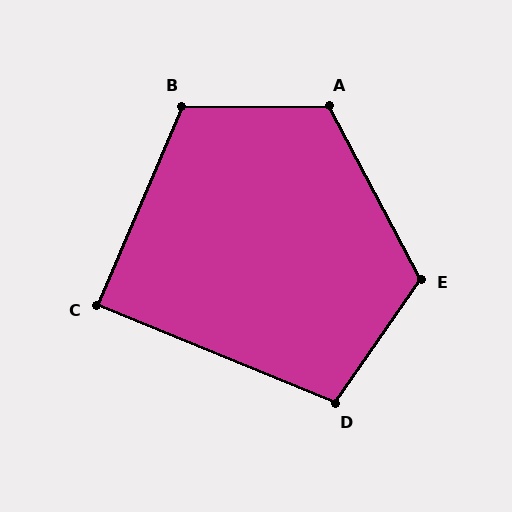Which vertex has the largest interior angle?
A, at approximately 118 degrees.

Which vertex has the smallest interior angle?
C, at approximately 89 degrees.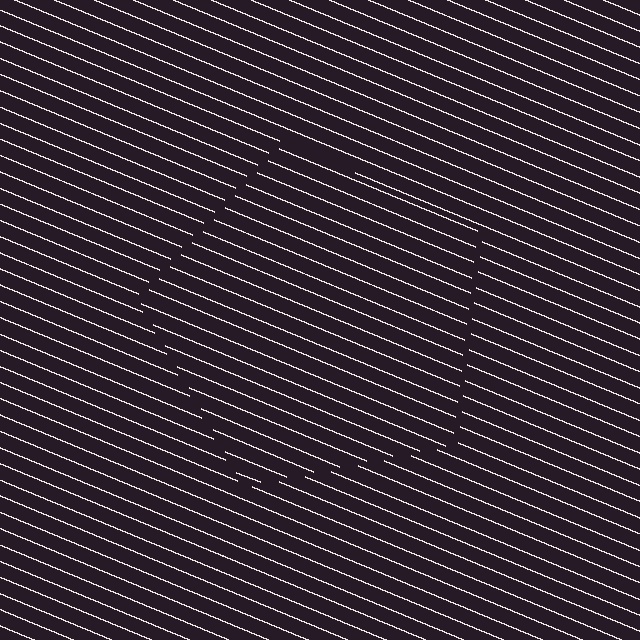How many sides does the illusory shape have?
5 sides — the line-ends trace a pentagon.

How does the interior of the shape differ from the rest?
The interior of the shape contains the same grating, shifted by half a period — the contour is defined by the phase discontinuity where line-ends from the inner and outer gratings abut.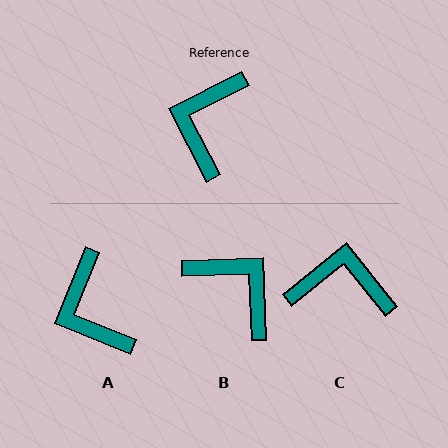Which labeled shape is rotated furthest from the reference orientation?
B, about 115 degrees away.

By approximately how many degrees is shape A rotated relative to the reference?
Approximately 41 degrees counter-clockwise.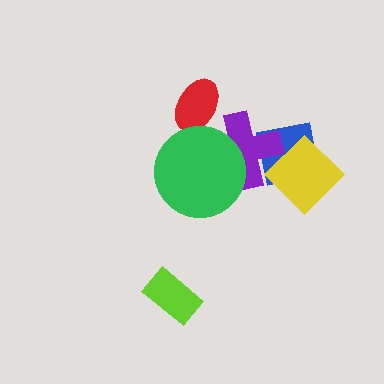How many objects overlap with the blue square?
2 objects overlap with the blue square.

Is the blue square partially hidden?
Yes, it is partially covered by another shape.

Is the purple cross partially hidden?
Yes, it is partially covered by another shape.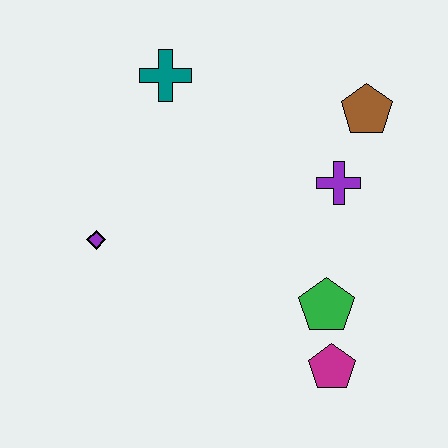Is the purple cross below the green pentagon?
No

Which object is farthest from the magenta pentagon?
The teal cross is farthest from the magenta pentagon.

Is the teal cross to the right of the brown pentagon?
No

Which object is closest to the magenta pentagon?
The green pentagon is closest to the magenta pentagon.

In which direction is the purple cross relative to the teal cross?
The purple cross is to the right of the teal cross.